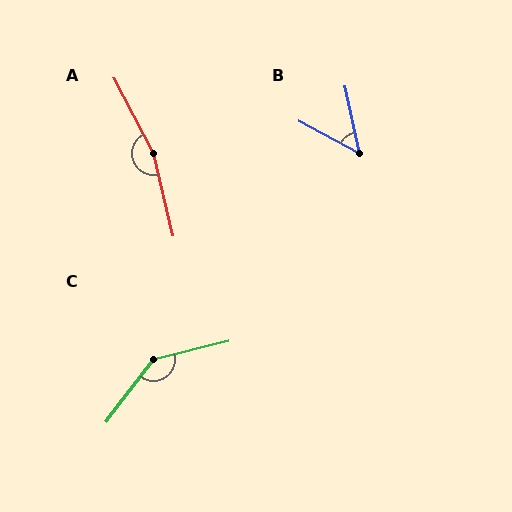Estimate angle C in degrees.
Approximately 142 degrees.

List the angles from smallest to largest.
B (50°), C (142°), A (166°).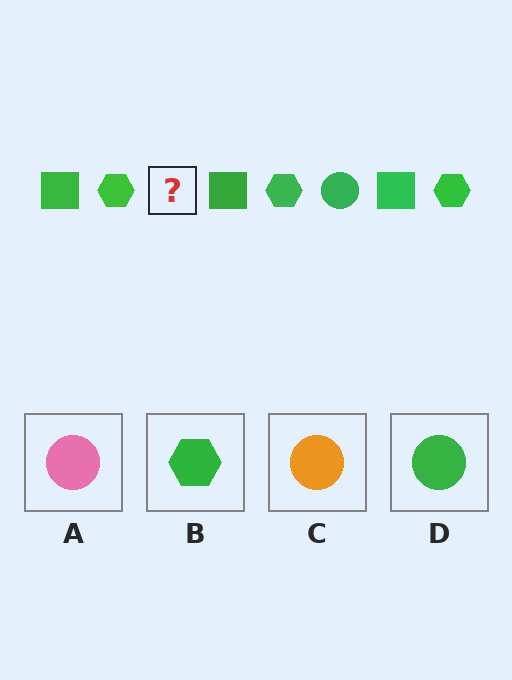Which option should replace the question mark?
Option D.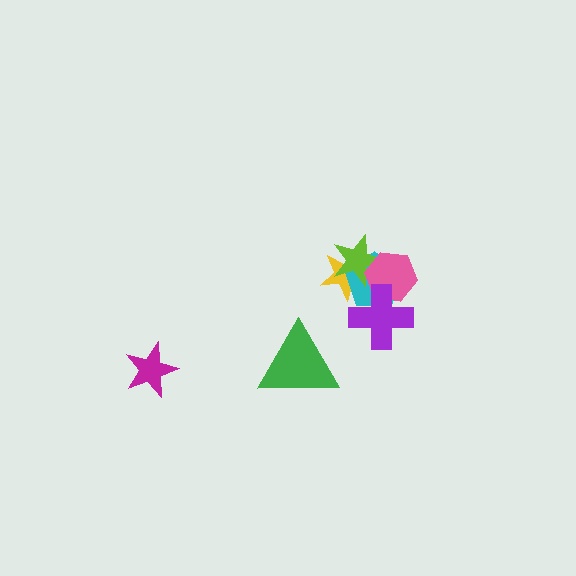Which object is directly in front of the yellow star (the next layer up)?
The cyan pentagon is directly in front of the yellow star.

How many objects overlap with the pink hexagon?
4 objects overlap with the pink hexagon.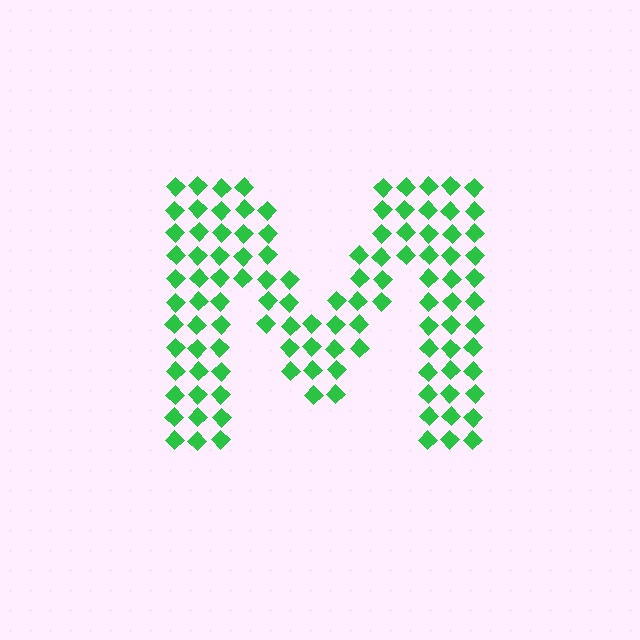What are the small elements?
The small elements are diamonds.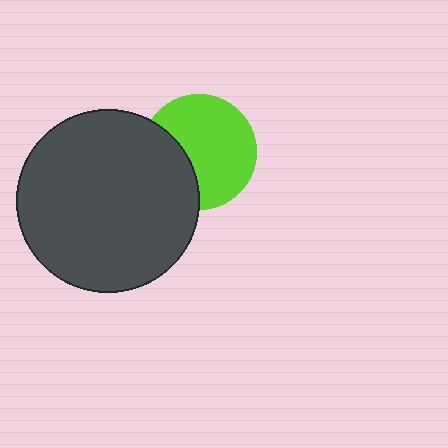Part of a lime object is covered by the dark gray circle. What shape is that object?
It is a circle.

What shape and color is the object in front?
The object in front is a dark gray circle.